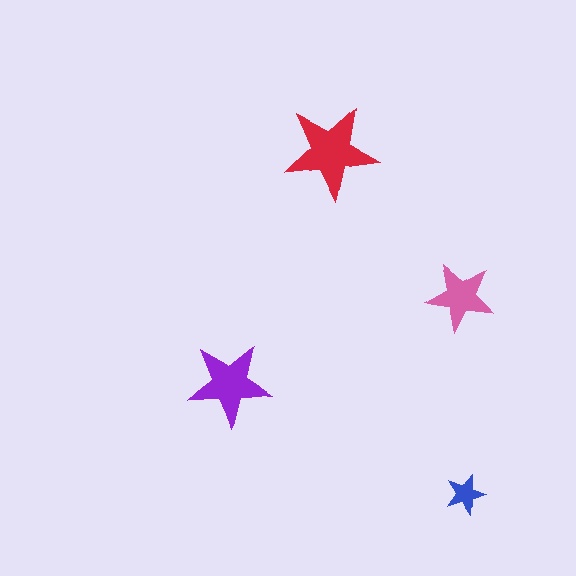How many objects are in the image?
There are 4 objects in the image.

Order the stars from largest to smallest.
the red one, the purple one, the pink one, the blue one.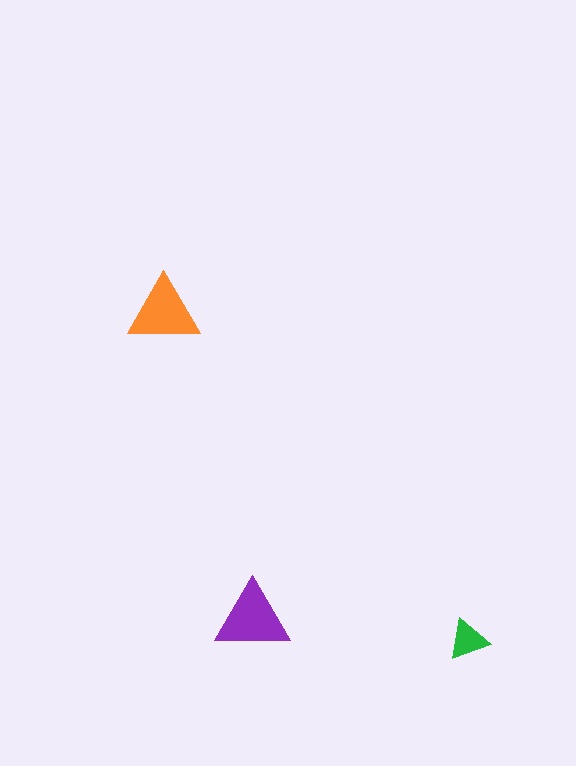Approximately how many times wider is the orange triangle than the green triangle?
About 2 times wider.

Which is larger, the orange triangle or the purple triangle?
The purple one.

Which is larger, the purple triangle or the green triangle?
The purple one.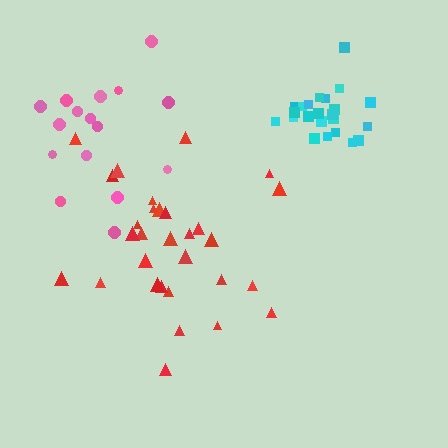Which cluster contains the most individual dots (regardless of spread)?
Red (30).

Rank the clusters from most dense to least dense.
cyan, pink, red.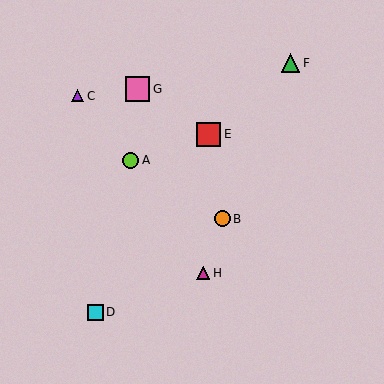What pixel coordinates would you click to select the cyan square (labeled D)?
Click at (95, 312) to select the cyan square D.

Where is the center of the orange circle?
The center of the orange circle is at (222, 219).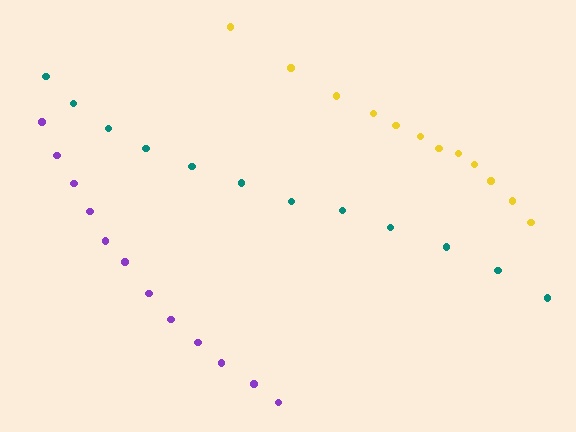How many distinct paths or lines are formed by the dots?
There are 3 distinct paths.